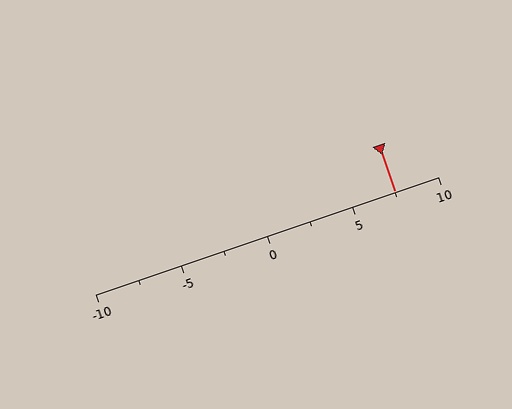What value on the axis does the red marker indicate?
The marker indicates approximately 7.5.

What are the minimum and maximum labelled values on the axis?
The axis runs from -10 to 10.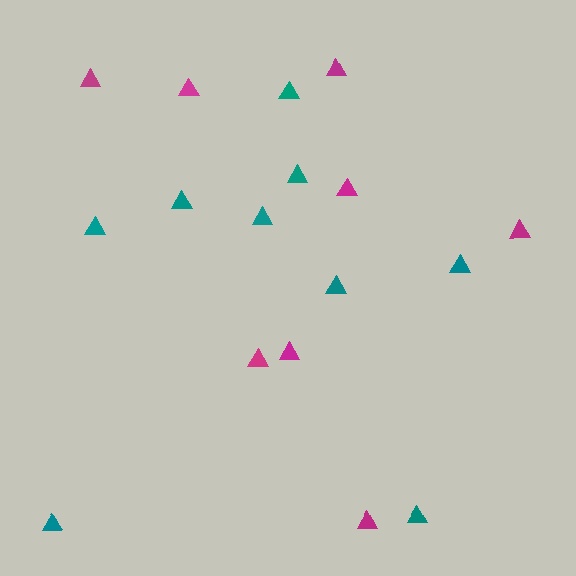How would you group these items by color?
There are 2 groups: one group of teal triangles (9) and one group of magenta triangles (8).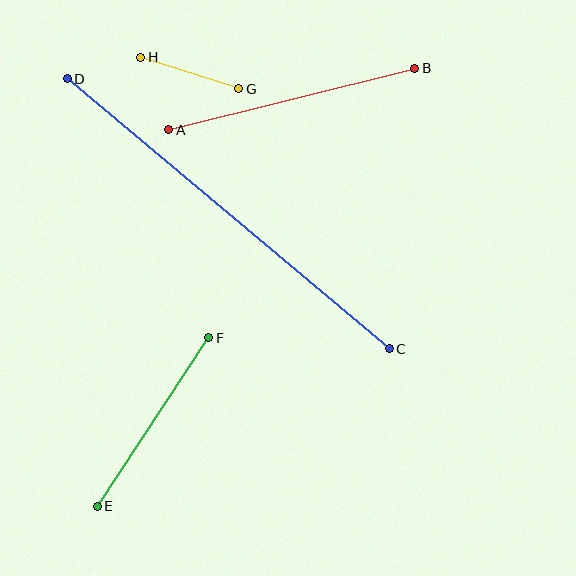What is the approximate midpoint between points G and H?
The midpoint is at approximately (190, 73) pixels.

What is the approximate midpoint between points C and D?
The midpoint is at approximately (228, 214) pixels.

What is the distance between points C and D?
The distance is approximately 420 pixels.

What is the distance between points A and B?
The distance is approximately 254 pixels.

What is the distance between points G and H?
The distance is approximately 103 pixels.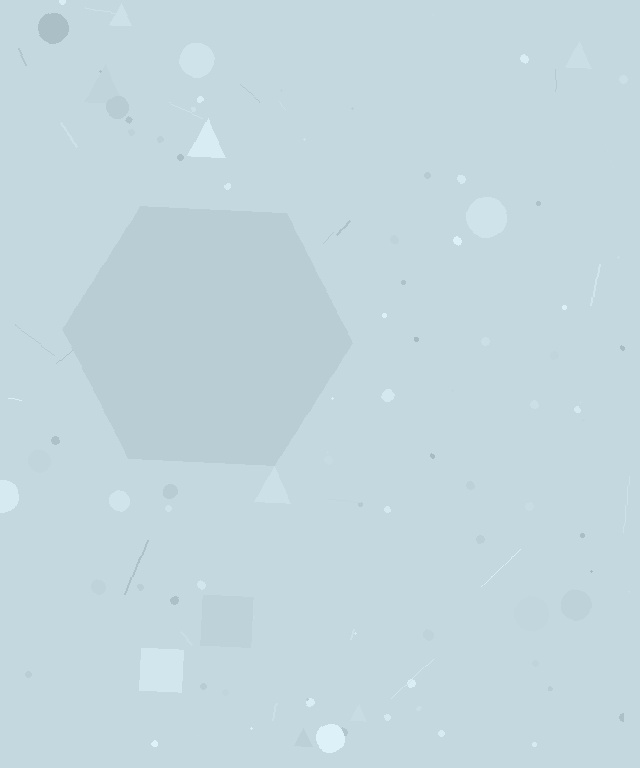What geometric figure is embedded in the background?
A hexagon is embedded in the background.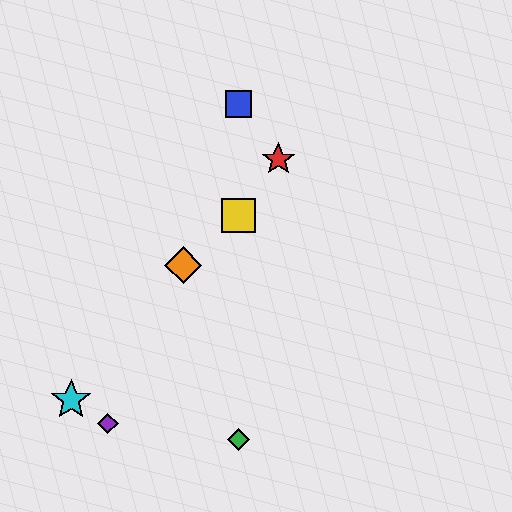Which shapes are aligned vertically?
The blue square, the green diamond, the yellow square are aligned vertically.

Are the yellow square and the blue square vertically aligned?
Yes, both are at x≈238.